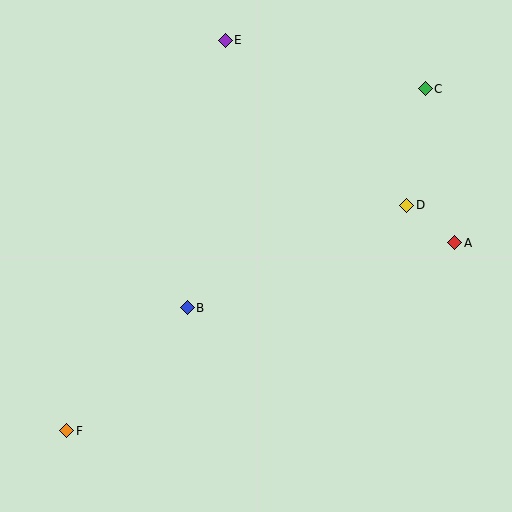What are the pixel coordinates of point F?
Point F is at (67, 431).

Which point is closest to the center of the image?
Point B at (187, 308) is closest to the center.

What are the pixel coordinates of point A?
Point A is at (455, 243).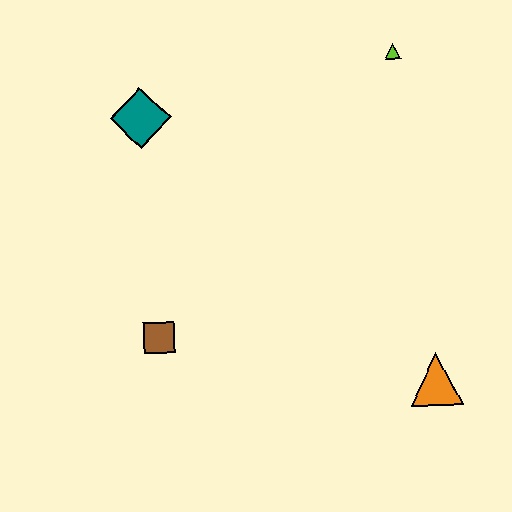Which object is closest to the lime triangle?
The teal diamond is closest to the lime triangle.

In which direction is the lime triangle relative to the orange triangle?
The lime triangle is above the orange triangle.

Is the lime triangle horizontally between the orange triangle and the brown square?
Yes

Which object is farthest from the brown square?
The lime triangle is farthest from the brown square.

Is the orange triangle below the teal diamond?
Yes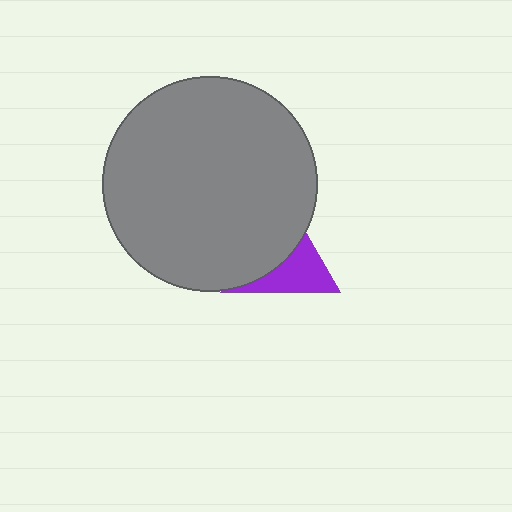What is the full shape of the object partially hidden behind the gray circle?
The partially hidden object is a purple triangle.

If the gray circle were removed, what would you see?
You would see the complete purple triangle.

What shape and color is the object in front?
The object in front is a gray circle.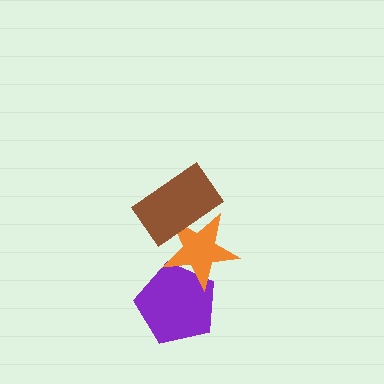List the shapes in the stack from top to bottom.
From top to bottom: the brown rectangle, the orange star, the purple pentagon.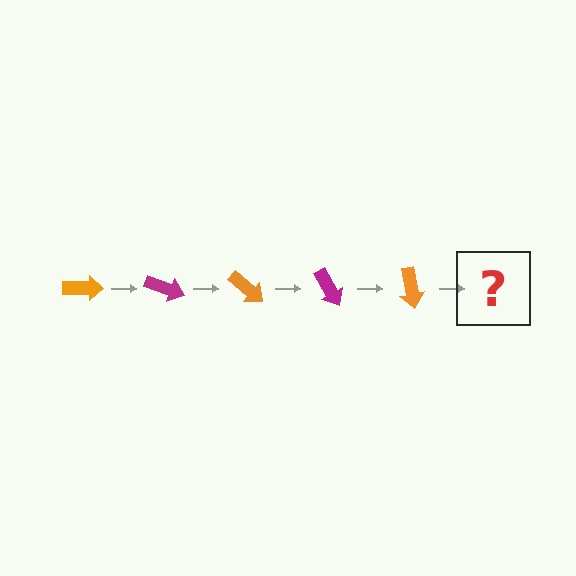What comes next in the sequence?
The next element should be a magenta arrow, rotated 100 degrees from the start.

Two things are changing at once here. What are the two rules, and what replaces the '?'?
The two rules are that it rotates 20 degrees each step and the color cycles through orange and magenta. The '?' should be a magenta arrow, rotated 100 degrees from the start.